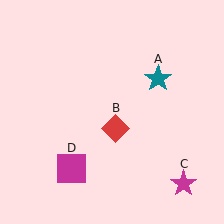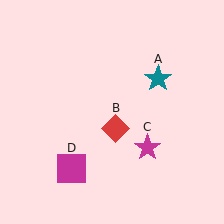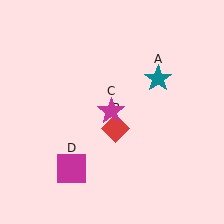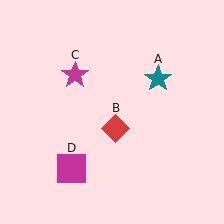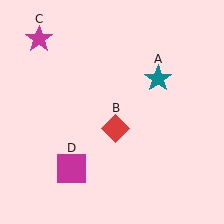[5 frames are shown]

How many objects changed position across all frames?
1 object changed position: magenta star (object C).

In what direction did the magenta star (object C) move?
The magenta star (object C) moved up and to the left.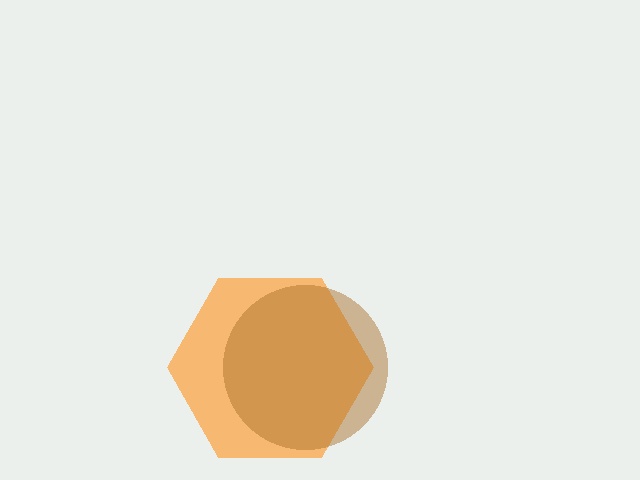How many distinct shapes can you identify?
There are 2 distinct shapes: an orange hexagon, a brown circle.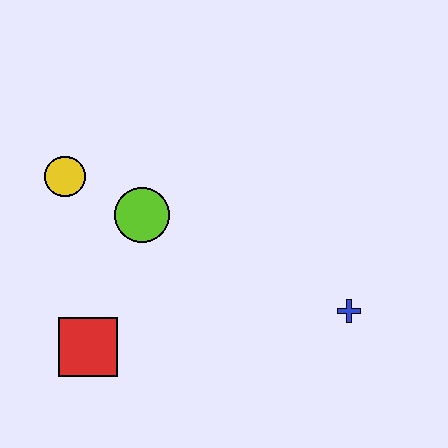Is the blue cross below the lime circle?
Yes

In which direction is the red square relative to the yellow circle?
The red square is below the yellow circle.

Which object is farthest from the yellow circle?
The blue cross is farthest from the yellow circle.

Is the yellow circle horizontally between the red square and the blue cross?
No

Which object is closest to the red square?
The lime circle is closest to the red square.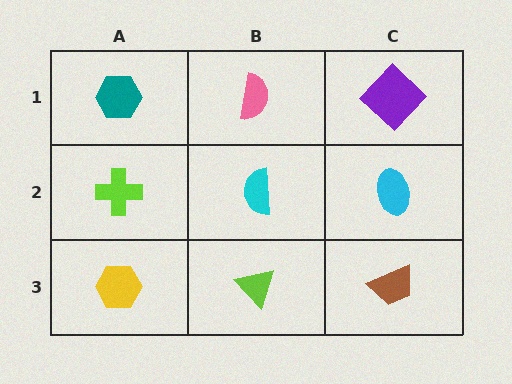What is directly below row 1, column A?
A lime cross.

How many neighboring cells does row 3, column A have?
2.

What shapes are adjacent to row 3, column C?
A cyan ellipse (row 2, column C), a lime triangle (row 3, column B).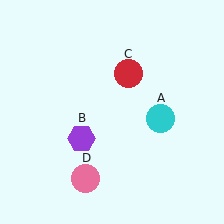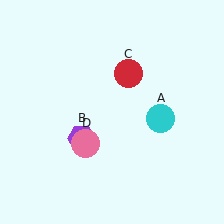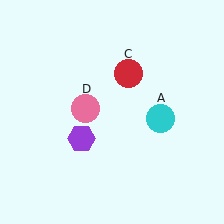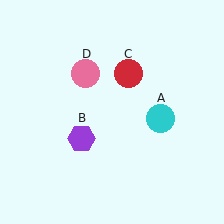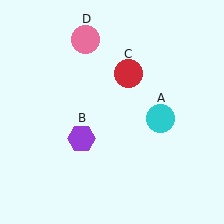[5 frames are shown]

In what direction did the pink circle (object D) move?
The pink circle (object D) moved up.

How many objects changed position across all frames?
1 object changed position: pink circle (object D).